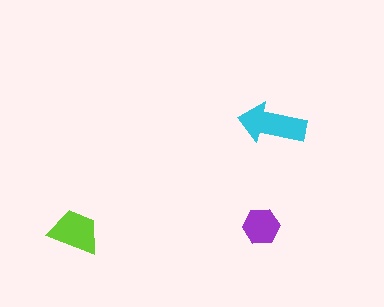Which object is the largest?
The cyan arrow.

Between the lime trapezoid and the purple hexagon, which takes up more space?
The lime trapezoid.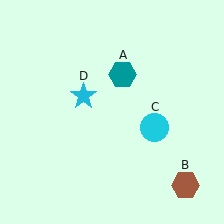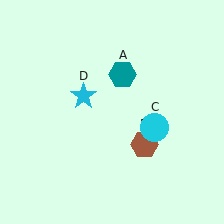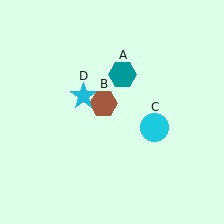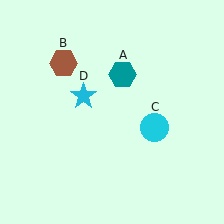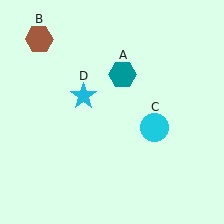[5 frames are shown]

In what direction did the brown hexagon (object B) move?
The brown hexagon (object B) moved up and to the left.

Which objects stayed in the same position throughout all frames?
Teal hexagon (object A) and cyan circle (object C) and cyan star (object D) remained stationary.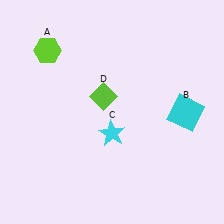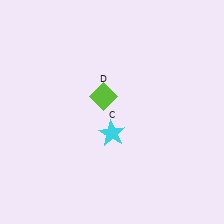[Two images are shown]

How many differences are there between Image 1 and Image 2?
There are 2 differences between the two images.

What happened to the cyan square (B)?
The cyan square (B) was removed in Image 2. It was in the bottom-right area of Image 1.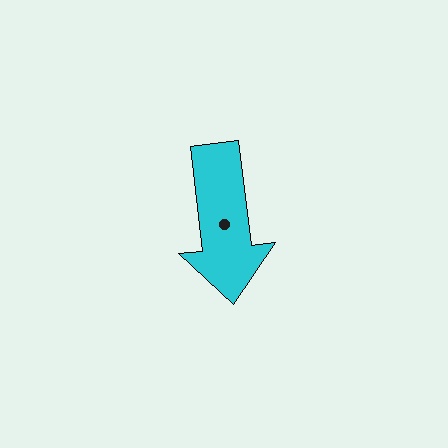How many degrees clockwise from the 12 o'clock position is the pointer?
Approximately 173 degrees.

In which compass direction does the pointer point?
South.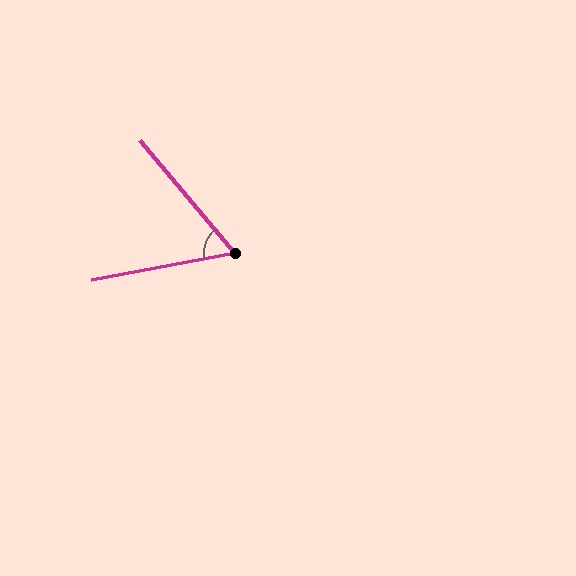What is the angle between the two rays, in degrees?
Approximately 61 degrees.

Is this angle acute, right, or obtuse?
It is acute.